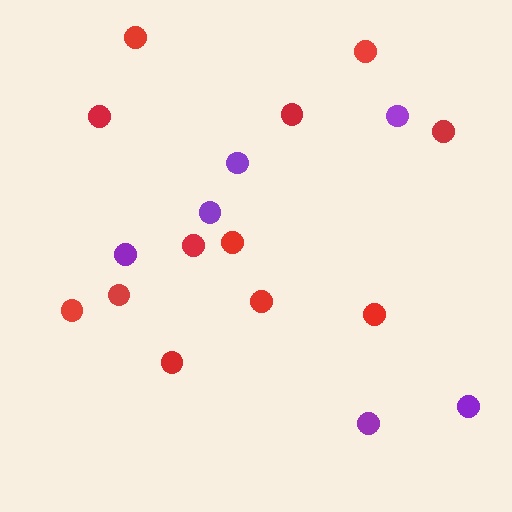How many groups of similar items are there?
There are 2 groups: one group of red circles (12) and one group of purple circles (6).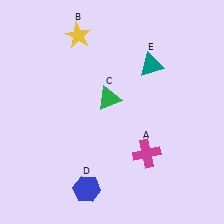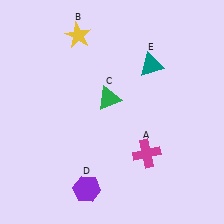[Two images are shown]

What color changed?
The hexagon (D) changed from blue in Image 1 to purple in Image 2.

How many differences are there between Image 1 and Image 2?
There is 1 difference between the two images.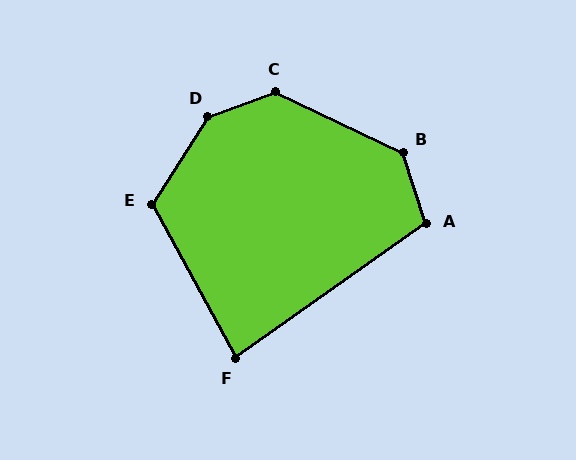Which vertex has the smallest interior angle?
F, at approximately 83 degrees.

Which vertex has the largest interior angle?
D, at approximately 143 degrees.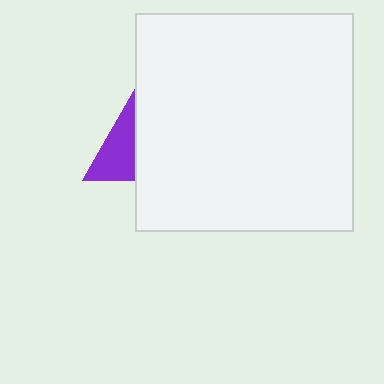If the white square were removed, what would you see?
You would see the complete purple triangle.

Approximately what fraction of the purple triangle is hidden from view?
Roughly 64% of the purple triangle is hidden behind the white square.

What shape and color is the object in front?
The object in front is a white square.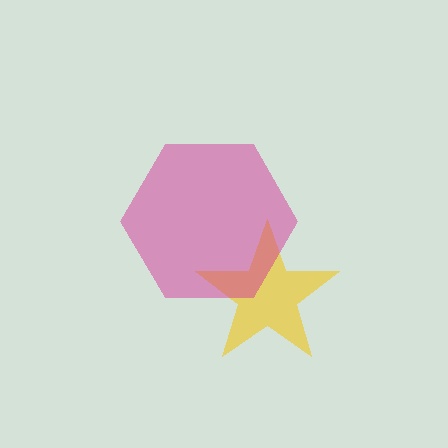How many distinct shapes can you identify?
There are 2 distinct shapes: a yellow star, a magenta hexagon.